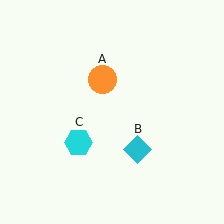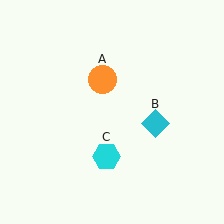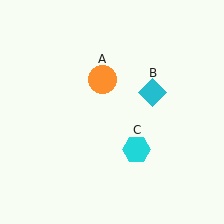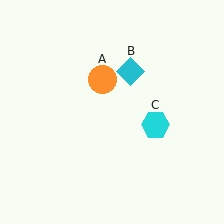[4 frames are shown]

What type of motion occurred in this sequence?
The cyan diamond (object B), cyan hexagon (object C) rotated counterclockwise around the center of the scene.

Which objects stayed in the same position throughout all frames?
Orange circle (object A) remained stationary.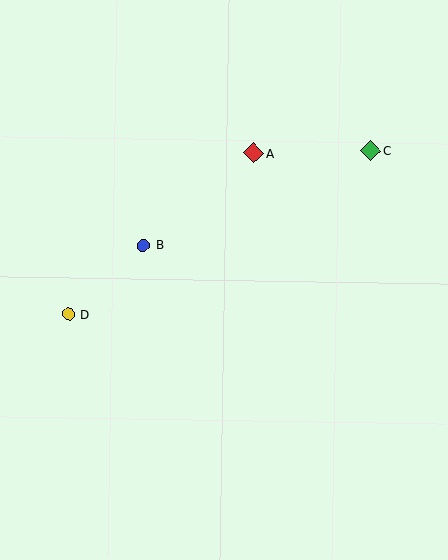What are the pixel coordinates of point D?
Point D is at (68, 314).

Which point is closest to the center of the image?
Point B at (143, 245) is closest to the center.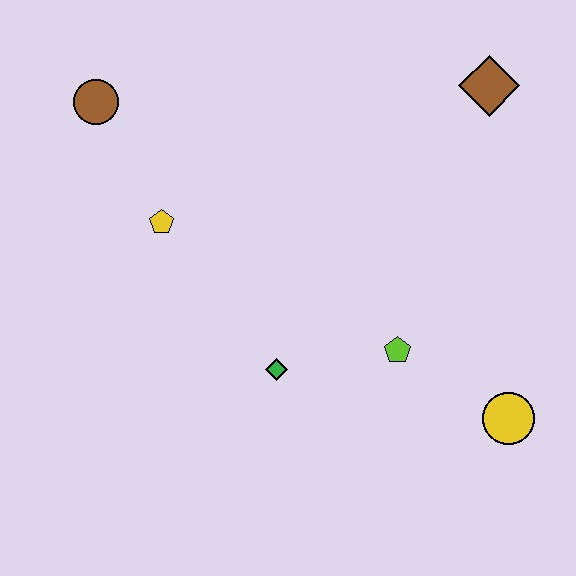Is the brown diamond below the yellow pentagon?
No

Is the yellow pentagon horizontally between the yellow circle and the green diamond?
No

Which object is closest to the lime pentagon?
The green diamond is closest to the lime pentagon.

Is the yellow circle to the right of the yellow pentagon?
Yes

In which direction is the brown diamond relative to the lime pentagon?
The brown diamond is above the lime pentagon.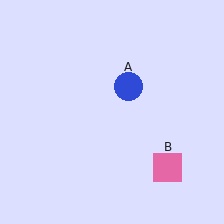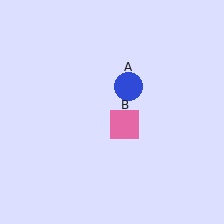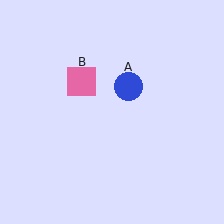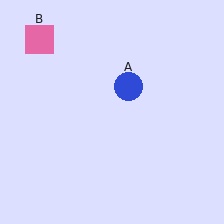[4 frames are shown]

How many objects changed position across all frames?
1 object changed position: pink square (object B).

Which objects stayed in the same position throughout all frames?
Blue circle (object A) remained stationary.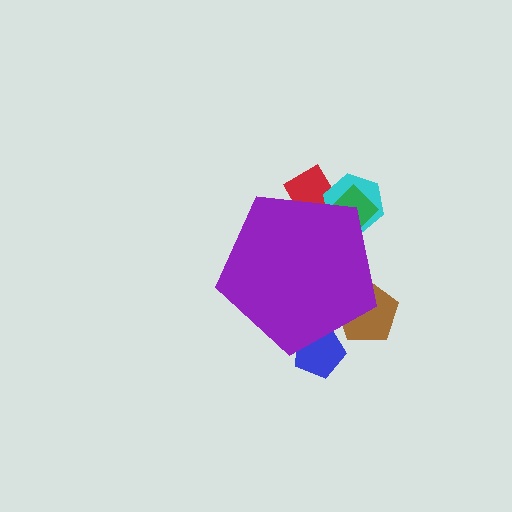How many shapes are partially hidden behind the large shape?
5 shapes are partially hidden.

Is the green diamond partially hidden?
Yes, the green diamond is partially hidden behind the purple pentagon.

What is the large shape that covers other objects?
A purple pentagon.